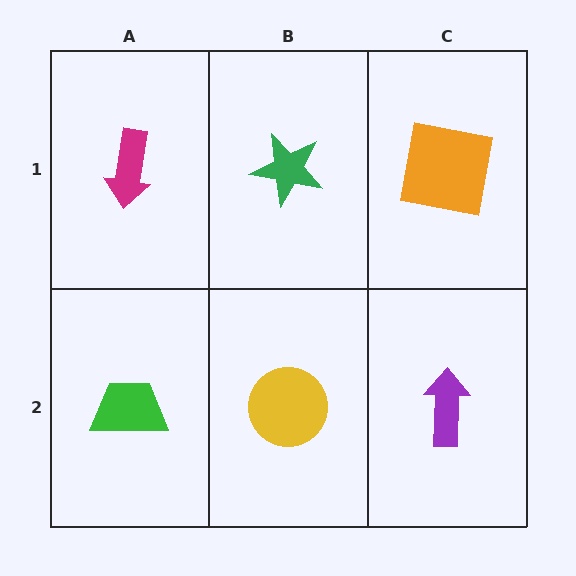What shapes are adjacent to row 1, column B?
A yellow circle (row 2, column B), a magenta arrow (row 1, column A), an orange square (row 1, column C).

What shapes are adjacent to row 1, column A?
A green trapezoid (row 2, column A), a green star (row 1, column B).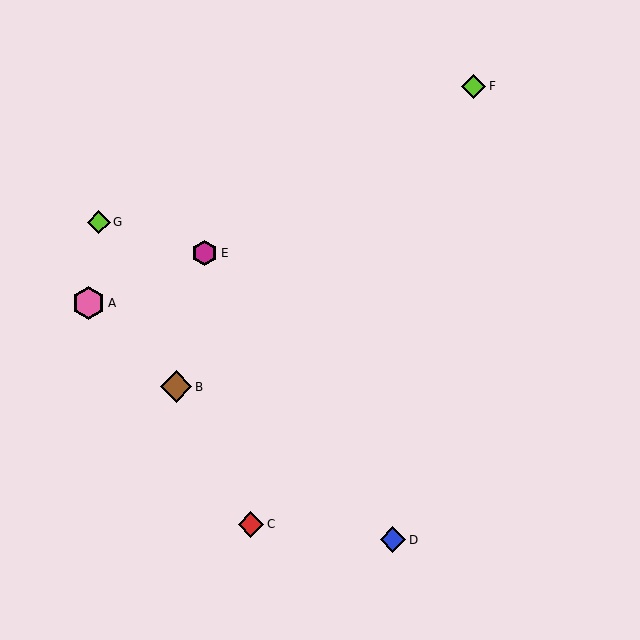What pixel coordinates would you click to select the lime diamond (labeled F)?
Click at (473, 86) to select the lime diamond F.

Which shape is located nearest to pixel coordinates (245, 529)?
The red diamond (labeled C) at (251, 524) is nearest to that location.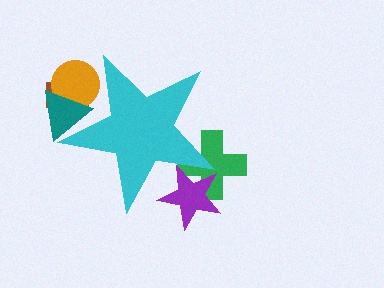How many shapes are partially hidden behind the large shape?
5 shapes are partially hidden.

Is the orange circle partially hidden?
Yes, the orange circle is partially hidden behind the cyan star.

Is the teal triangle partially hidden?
Yes, the teal triangle is partially hidden behind the cyan star.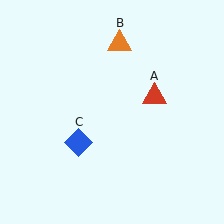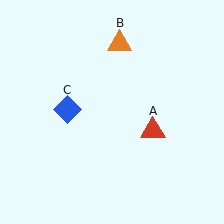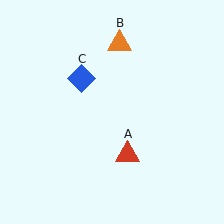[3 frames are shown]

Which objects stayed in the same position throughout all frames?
Orange triangle (object B) remained stationary.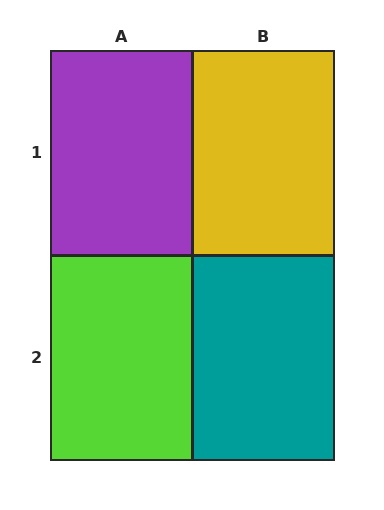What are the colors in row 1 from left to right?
Purple, yellow.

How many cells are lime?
1 cell is lime.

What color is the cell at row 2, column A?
Lime.